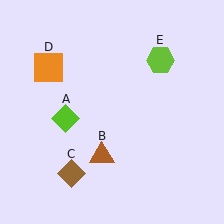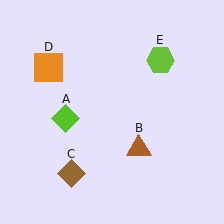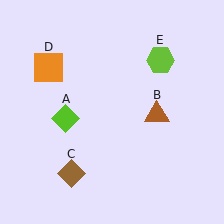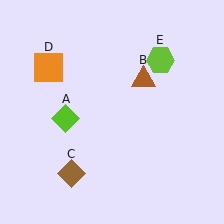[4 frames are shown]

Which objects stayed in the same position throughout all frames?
Lime diamond (object A) and brown diamond (object C) and orange square (object D) and lime hexagon (object E) remained stationary.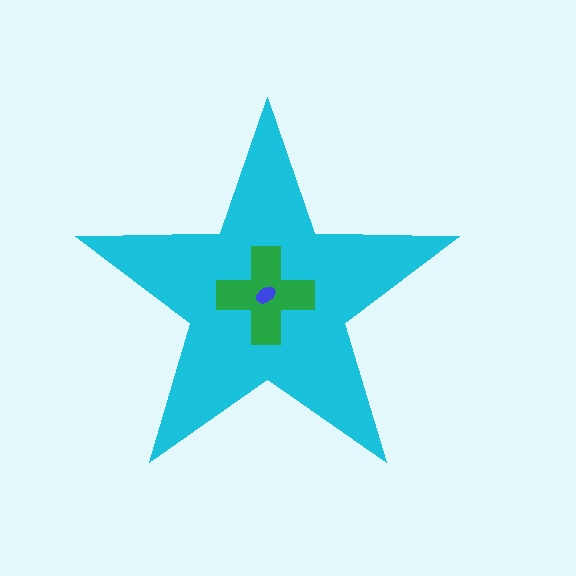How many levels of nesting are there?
3.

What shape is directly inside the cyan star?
The green cross.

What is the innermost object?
The blue ellipse.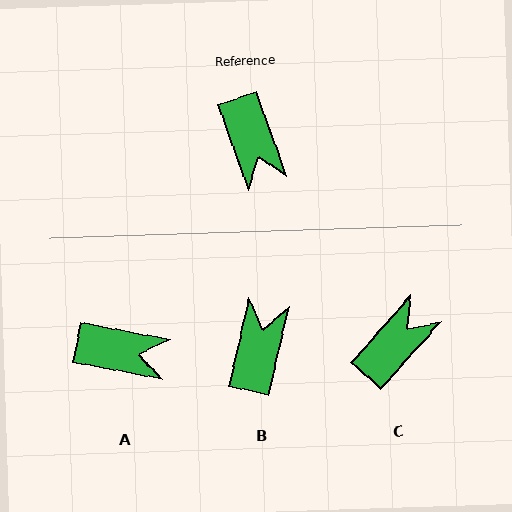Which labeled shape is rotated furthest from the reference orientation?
B, about 147 degrees away.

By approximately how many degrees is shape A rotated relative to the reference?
Approximately 59 degrees counter-clockwise.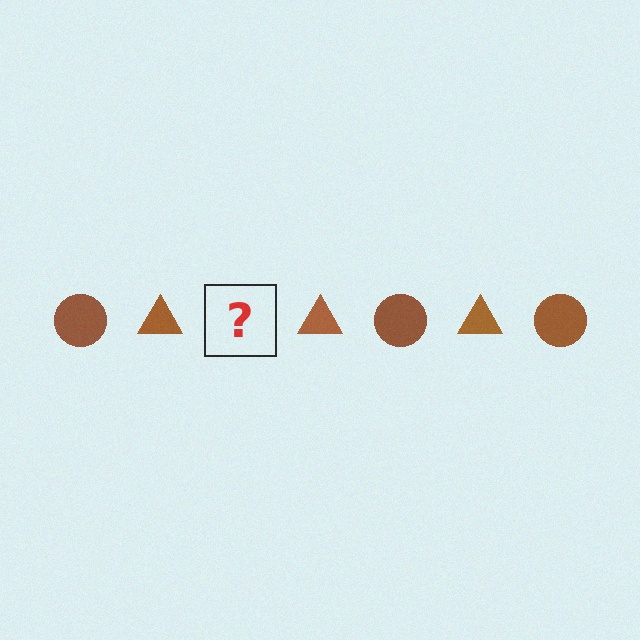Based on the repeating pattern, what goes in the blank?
The blank should be a brown circle.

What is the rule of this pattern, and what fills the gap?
The rule is that the pattern cycles through circle, triangle shapes in brown. The gap should be filled with a brown circle.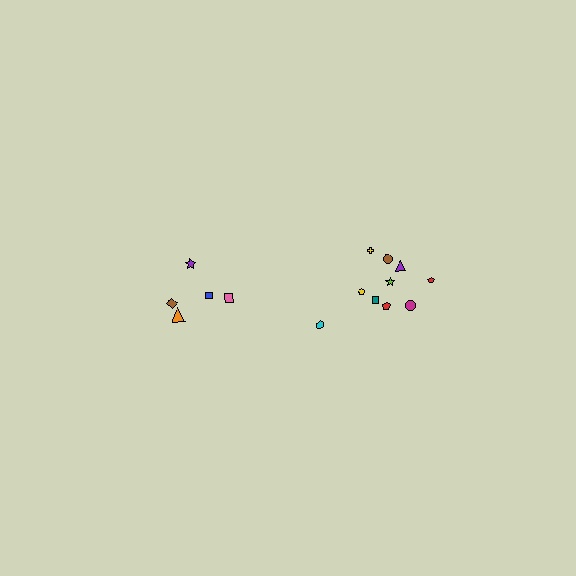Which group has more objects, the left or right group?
The right group.